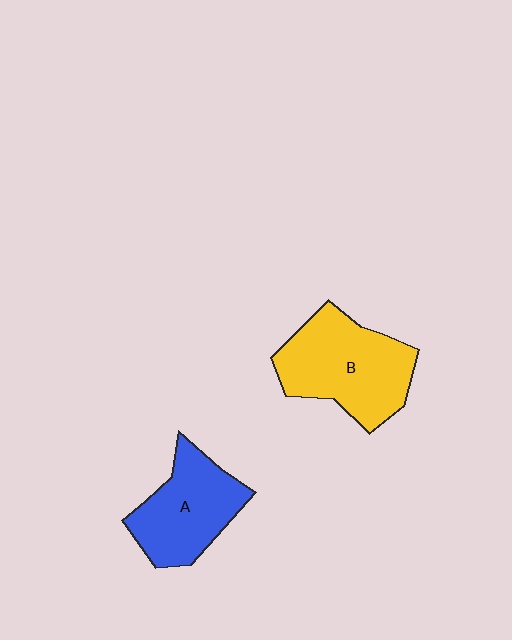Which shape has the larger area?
Shape B (yellow).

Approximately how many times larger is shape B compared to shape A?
Approximately 1.2 times.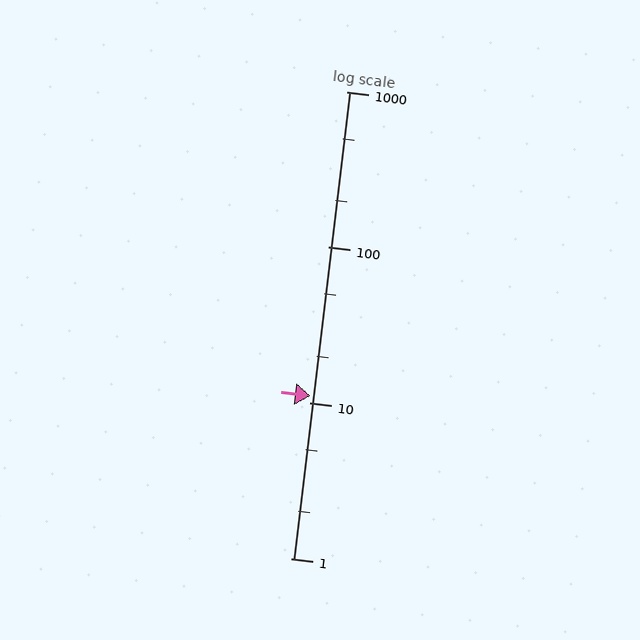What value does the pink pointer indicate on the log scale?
The pointer indicates approximately 11.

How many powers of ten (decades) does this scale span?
The scale spans 3 decades, from 1 to 1000.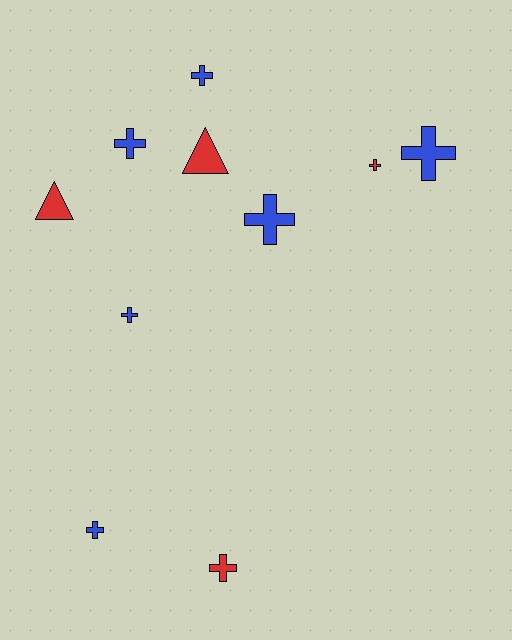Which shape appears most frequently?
Cross, with 8 objects.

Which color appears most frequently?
Blue, with 6 objects.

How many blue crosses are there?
There are 6 blue crosses.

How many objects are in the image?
There are 10 objects.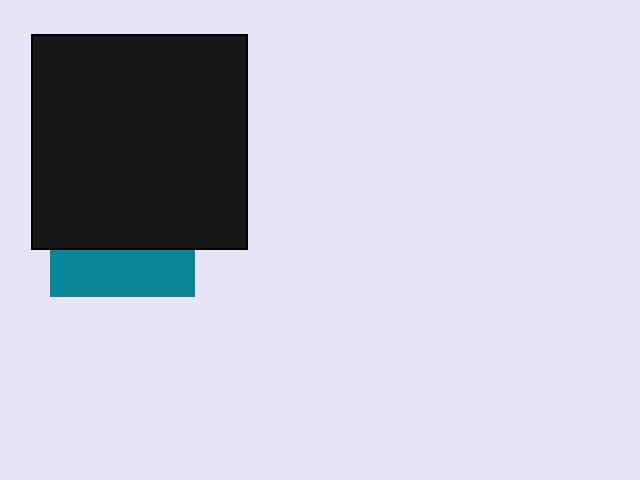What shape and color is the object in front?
The object in front is a black square.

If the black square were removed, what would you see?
You would see the complete teal square.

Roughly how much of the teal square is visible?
A small part of it is visible (roughly 33%).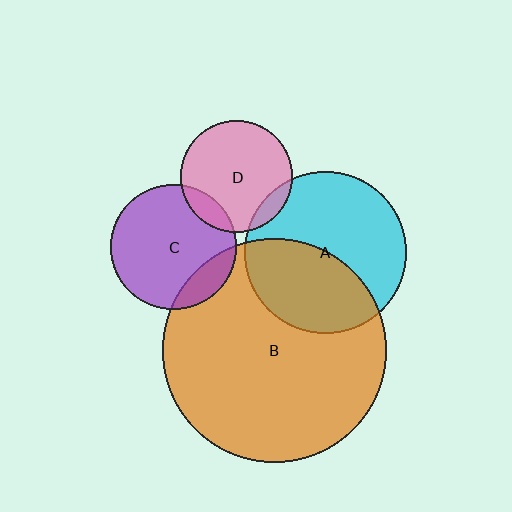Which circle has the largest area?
Circle B (orange).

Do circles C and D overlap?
Yes.